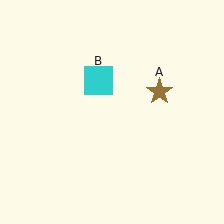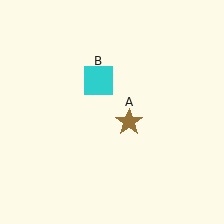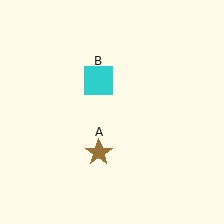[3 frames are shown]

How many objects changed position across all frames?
1 object changed position: brown star (object A).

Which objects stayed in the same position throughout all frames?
Cyan square (object B) remained stationary.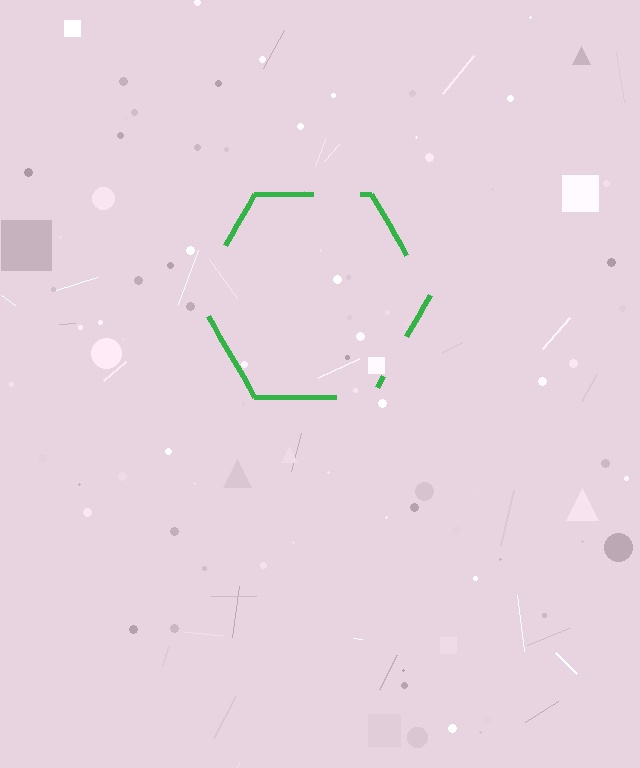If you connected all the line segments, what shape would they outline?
They would outline a hexagon.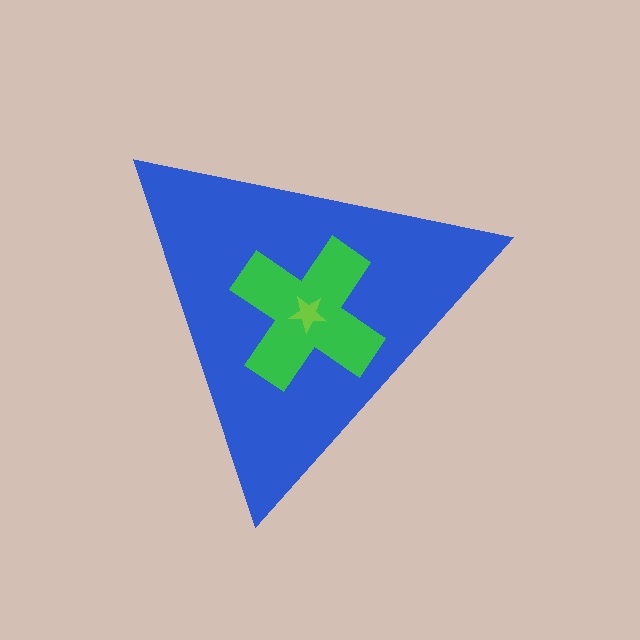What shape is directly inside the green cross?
The lime star.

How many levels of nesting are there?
3.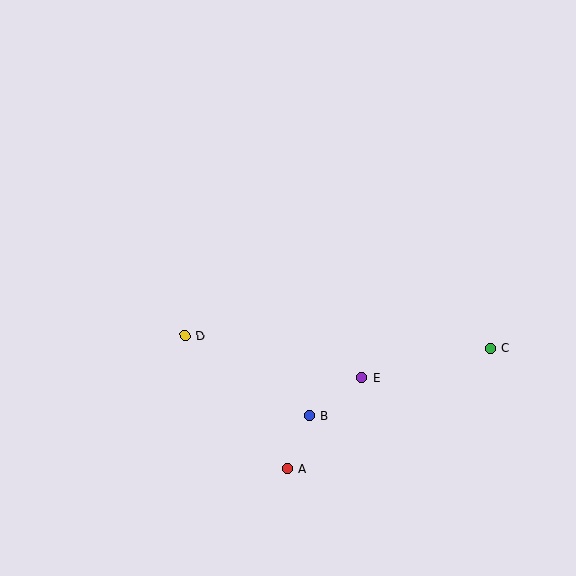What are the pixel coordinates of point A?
Point A is at (287, 469).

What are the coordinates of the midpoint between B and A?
The midpoint between B and A is at (298, 442).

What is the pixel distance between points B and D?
The distance between B and D is 148 pixels.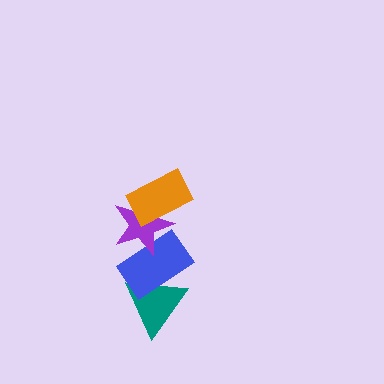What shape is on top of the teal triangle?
The blue rectangle is on top of the teal triangle.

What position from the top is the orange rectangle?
The orange rectangle is 1st from the top.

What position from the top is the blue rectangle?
The blue rectangle is 3rd from the top.